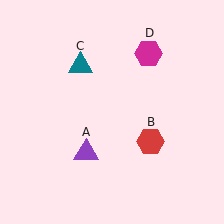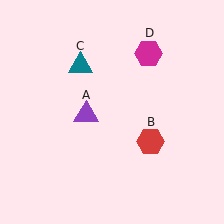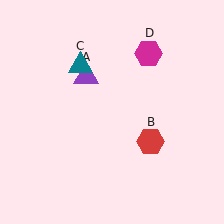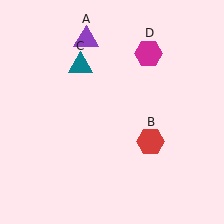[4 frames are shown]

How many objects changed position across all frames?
1 object changed position: purple triangle (object A).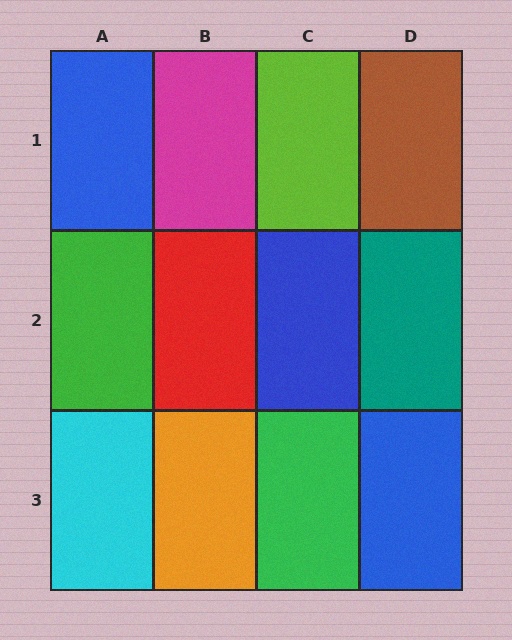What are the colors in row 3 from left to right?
Cyan, orange, green, blue.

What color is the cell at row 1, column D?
Brown.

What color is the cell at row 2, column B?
Red.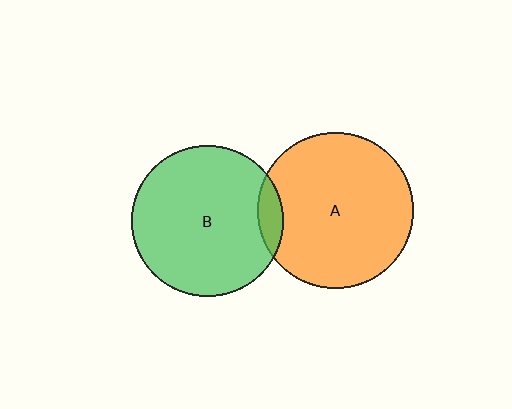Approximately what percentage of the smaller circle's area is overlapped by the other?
Approximately 10%.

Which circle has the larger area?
Circle A (orange).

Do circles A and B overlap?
Yes.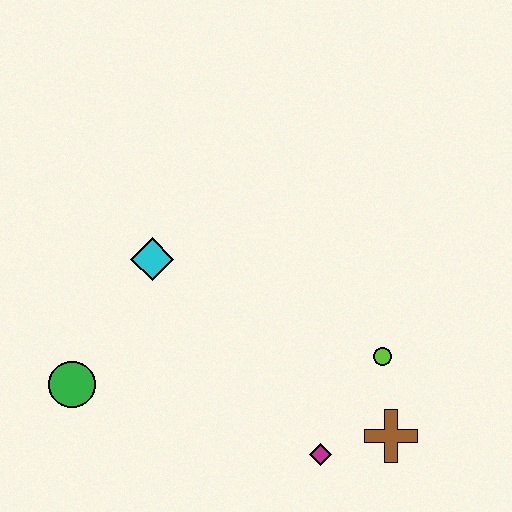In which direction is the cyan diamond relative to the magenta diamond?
The cyan diamond is above the magenta diamond.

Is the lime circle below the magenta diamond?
No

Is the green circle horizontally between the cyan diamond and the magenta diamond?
No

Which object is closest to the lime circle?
The brown cross is closest to the lime circle.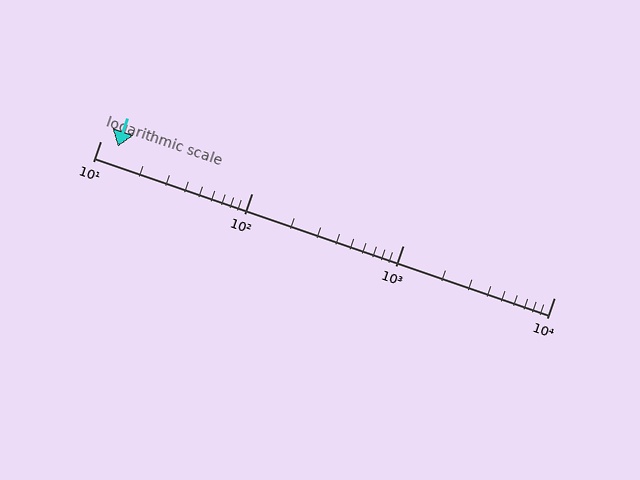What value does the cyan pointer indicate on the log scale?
The pointer indicates approximately 13.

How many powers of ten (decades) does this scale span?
The scale spans 3 decades, from 10 to 10000.